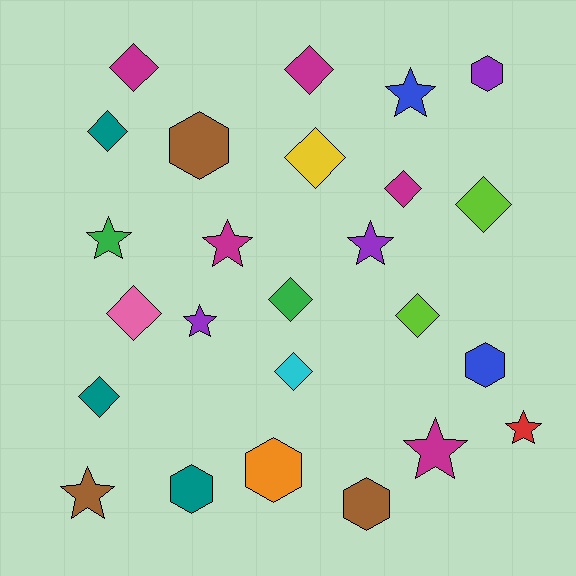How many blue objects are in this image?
There are 2 blue objects.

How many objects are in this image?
There are 25 objects.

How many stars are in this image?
There are 8 stars.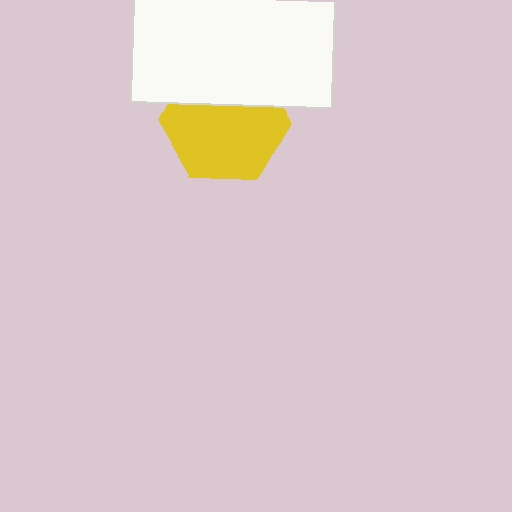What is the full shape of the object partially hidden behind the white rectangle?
The partially hidden object is a yellow hexagon.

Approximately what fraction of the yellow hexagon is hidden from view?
Roughly 35% of the yellow hexagon is hidden behind the white rectangle.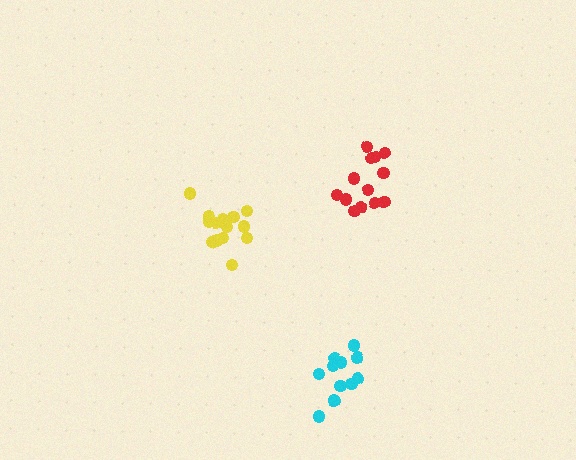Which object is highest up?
The red cluster is topmost.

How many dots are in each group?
Group 1: 13 dots, Group 2: 16 dots, Group 3: 12 dots (41 total).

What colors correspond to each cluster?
The clusters are colored: red, yellow, cyan.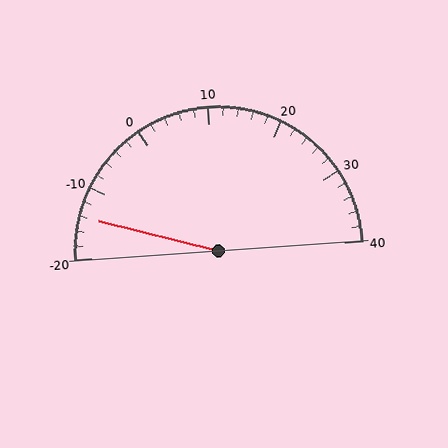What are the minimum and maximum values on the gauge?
The gauge ranges from -20 to 40.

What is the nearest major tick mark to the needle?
The nearest major tick mark is -10.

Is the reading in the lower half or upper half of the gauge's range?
The reading is in the lower half of the range (-20 to 40).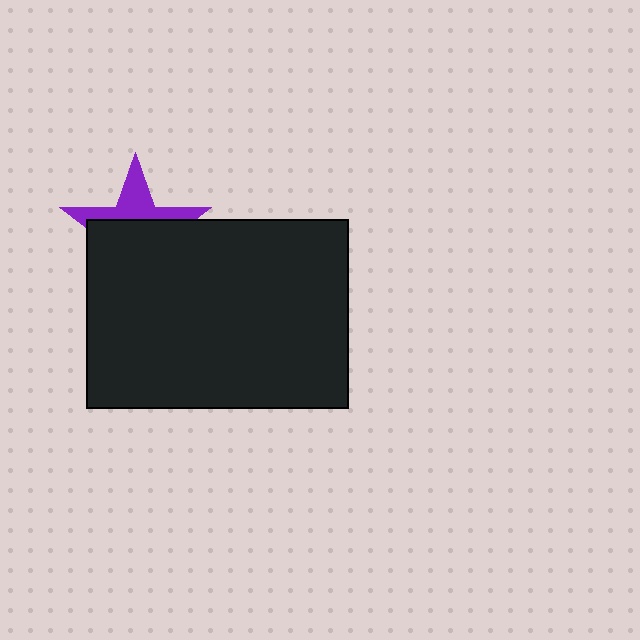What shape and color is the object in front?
The object in front is a black rectangle.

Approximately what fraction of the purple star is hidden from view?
Roughly 63% of the purple star is hidden behind the black rectangle.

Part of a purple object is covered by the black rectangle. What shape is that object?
It is a star.